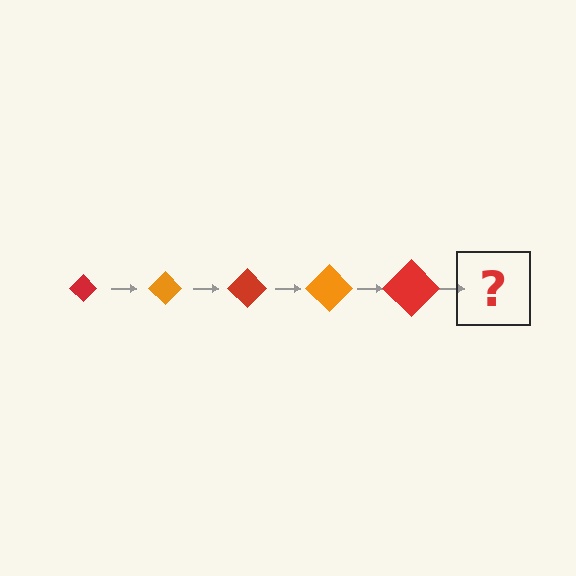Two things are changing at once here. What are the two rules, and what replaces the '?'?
The two rules are that the diamond grows larger each step and the color cycles through red and orange. The '?' should be an orange diamond, larger than the previous one.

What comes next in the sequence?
The next element should be an orange diamond, larger than the previous one.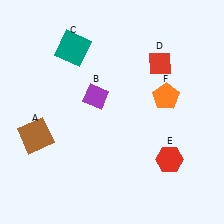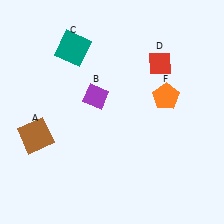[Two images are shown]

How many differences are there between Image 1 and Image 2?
There is 1 difference between the two images.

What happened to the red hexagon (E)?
The red hexagon (E) was removed in Image 2. It was in the bottom-right area of Image 1.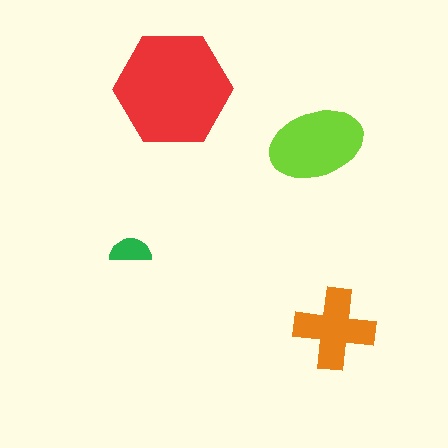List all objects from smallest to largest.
The green semicircle, the orange cross, the lime ellipse, the red hexagon.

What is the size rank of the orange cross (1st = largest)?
3rd.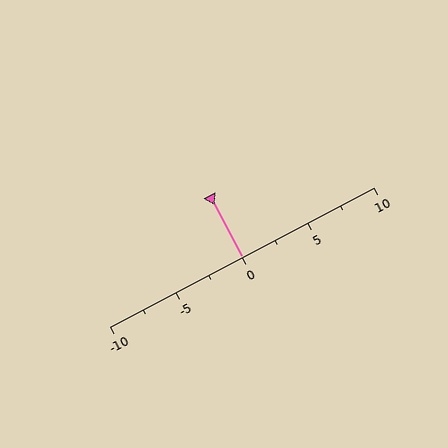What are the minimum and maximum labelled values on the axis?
The axis runs from -10 to 10.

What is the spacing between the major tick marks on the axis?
The major ticks are spaced 5 apart.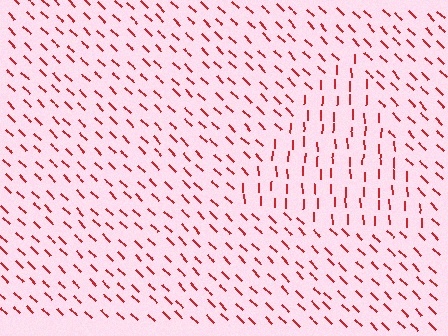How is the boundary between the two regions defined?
The boundary is defined purely by a change in line orientation (approximately 45 degrees difference). All lines are the same color and thickness.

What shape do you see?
I see a triangle.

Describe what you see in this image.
The image is filled with small red line segments. A triangle region in the image has lines oriented differently from the surrounding lines, creating a visible texture boundary.